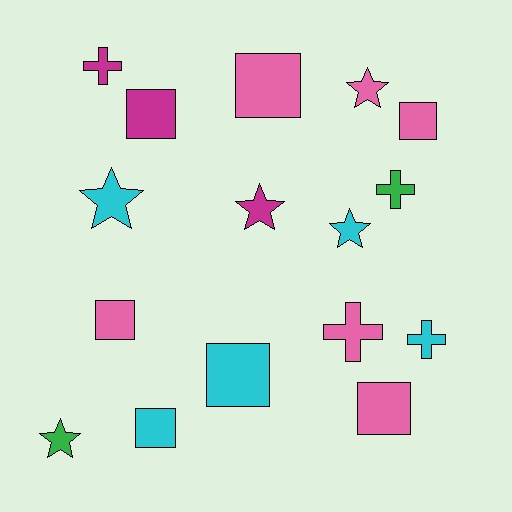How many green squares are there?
There are no green squares.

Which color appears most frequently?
Pink, with 6 objects.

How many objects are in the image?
There are 16 objects.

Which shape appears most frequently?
Square, with 7 objects.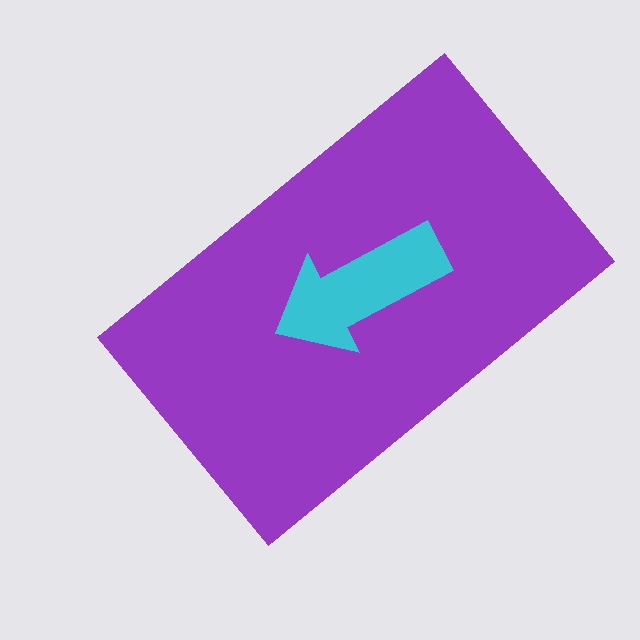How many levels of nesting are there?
2.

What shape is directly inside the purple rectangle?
The cyan arrow.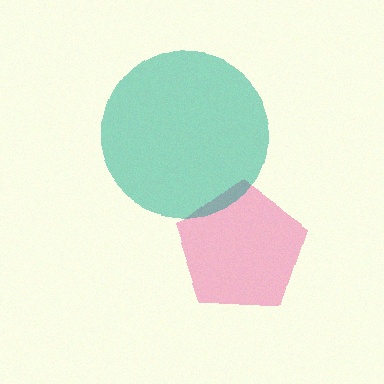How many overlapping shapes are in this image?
There are 2 overlapping shapes in the image.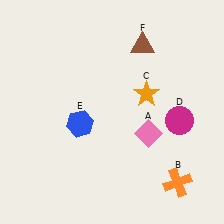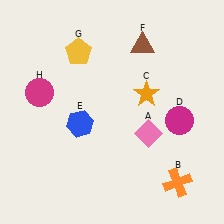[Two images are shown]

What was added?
A yellow pentagon (G), a magenta circle (H) were added in Image 2.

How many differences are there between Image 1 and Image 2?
There are 2 differences between the two images.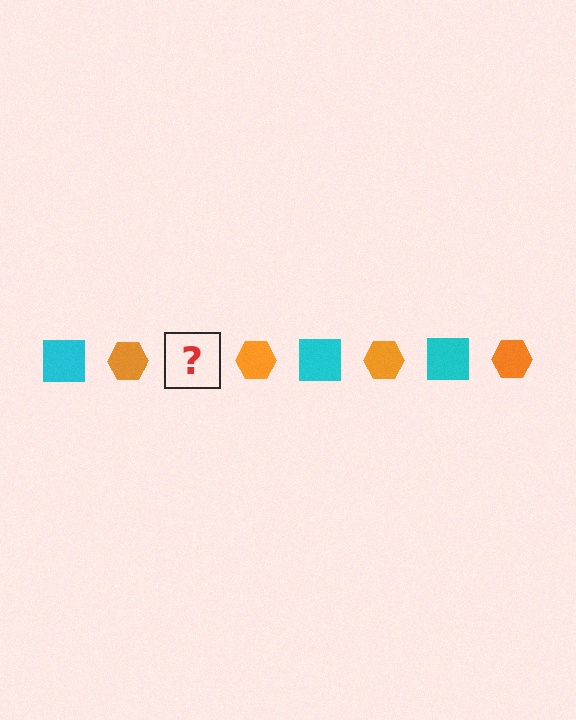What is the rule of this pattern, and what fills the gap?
The rule is that the pattern alternates between cyan square and orange hexagon. The gap should be filled with a cyan square.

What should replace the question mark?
The question mark should be replaced with a cyan square.